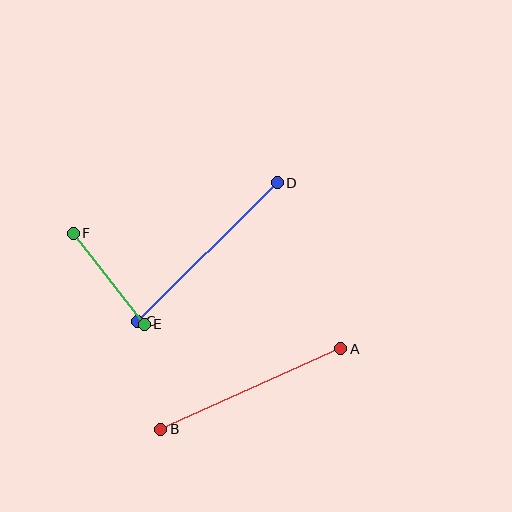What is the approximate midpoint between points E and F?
The midpoint is at approximately (109, 279) pixels.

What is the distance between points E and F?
The distance is approximately 116 pixels.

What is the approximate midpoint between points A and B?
The midpoint is at approximately (251, 389) pixels.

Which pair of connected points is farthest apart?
Points A and B are farthest apart.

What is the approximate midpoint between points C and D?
The midpoint is at approximately (207, 252) pixels.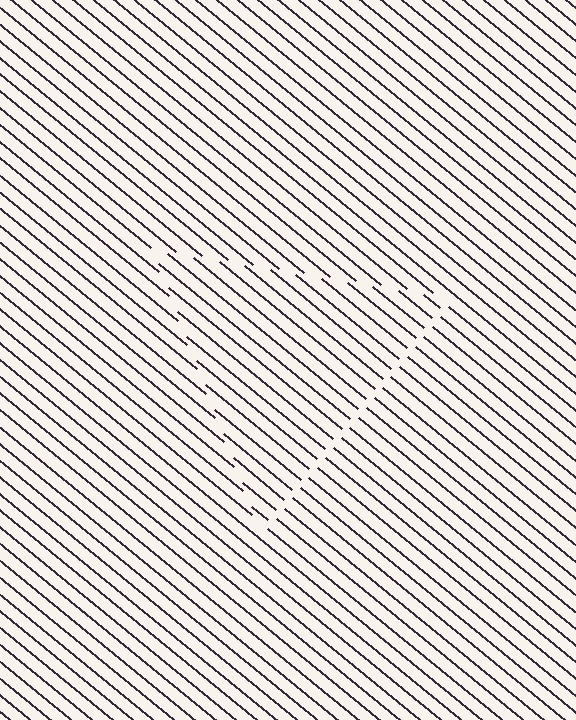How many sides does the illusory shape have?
3 sides — the line-ends trace a triangle.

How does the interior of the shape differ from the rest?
The interior of the shape contains the same grating, shifted by half a period — the contour is defined by the phase discontinuity where line-ends from the inner and outer gratings abut.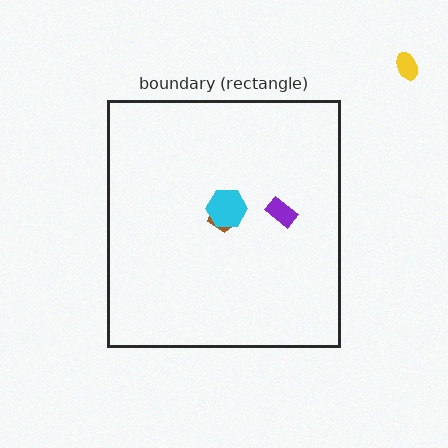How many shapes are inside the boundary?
3 inside, 1 outside.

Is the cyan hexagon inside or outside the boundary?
Inside.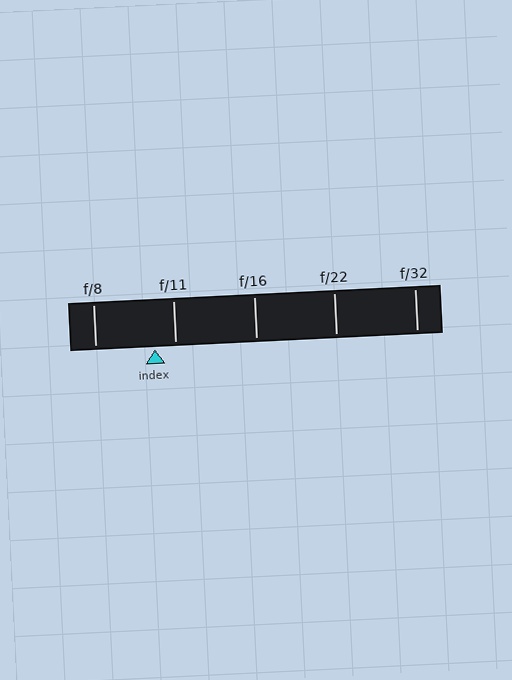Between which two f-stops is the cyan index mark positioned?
The index mark is between f/8 and f/11.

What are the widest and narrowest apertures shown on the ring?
The widest aperture shown is f/8 and the narrowest is f/32.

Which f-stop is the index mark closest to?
The index mark is closest to f/11.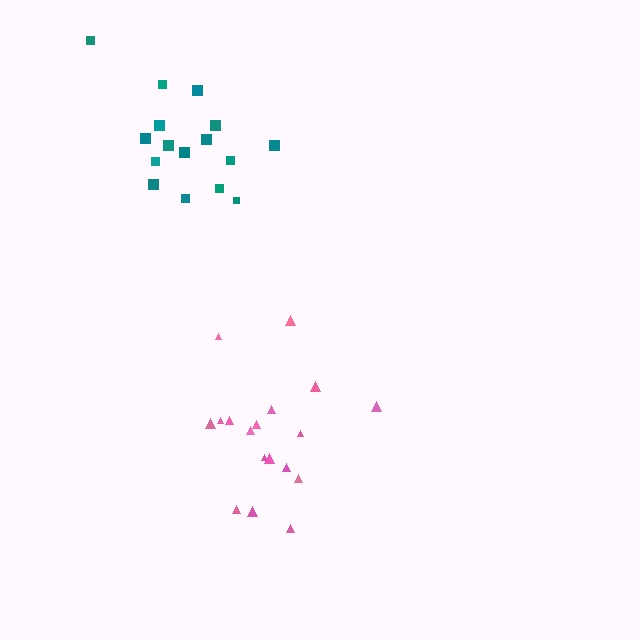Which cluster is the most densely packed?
Teal.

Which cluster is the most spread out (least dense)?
Pink.